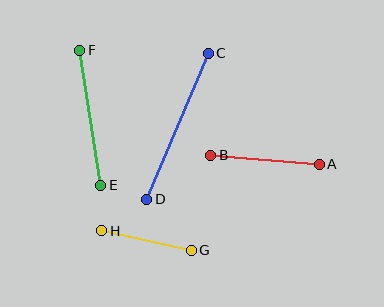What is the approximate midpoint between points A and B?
The midpoint is at approximately (265, 160) pixels.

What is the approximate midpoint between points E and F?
The midpoint is at approximately (90, 118) pixels.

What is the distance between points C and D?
The distance is approximately 159 pixels.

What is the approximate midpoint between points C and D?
The midpoint is at approximately (178, 126) pixels.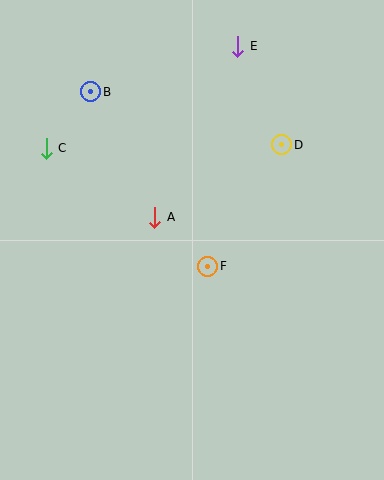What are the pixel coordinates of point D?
Point D is at (282, 145).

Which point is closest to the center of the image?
Point F at (208, 266) is closest to the center.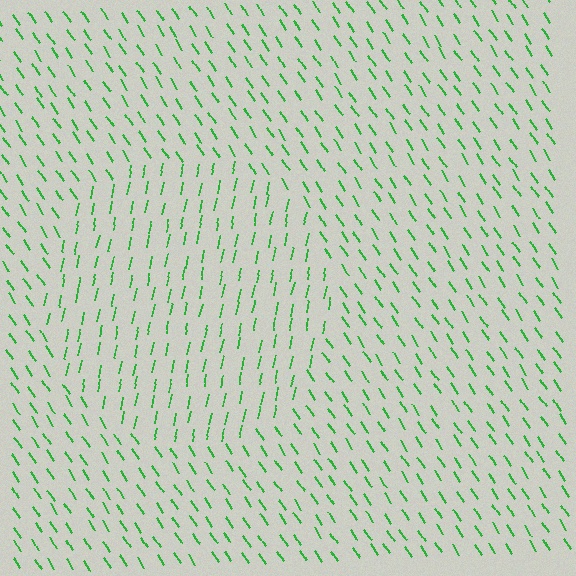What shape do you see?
I see a circle.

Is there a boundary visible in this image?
Yes, there is a texture boundary formed by a change in line orientation.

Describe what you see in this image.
The image is filled with small green line segments. A circle region in the image has lines oriented differently from the surrounding lines, creating a visible texture boundary.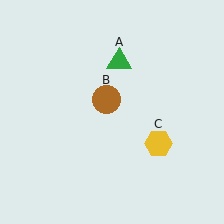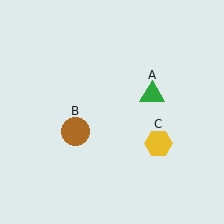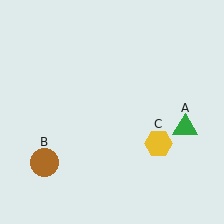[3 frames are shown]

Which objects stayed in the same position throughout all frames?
Yellow hexagon (object C) remained stationary.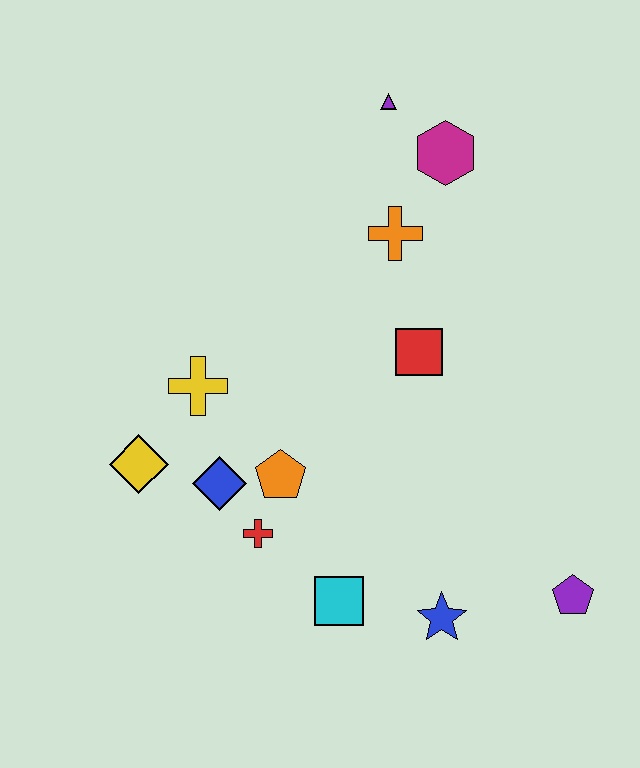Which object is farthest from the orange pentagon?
The purple triangle is farthest from the orange pentagon.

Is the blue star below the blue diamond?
Yes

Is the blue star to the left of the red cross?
No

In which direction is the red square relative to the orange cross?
The red square is below the orange cross.